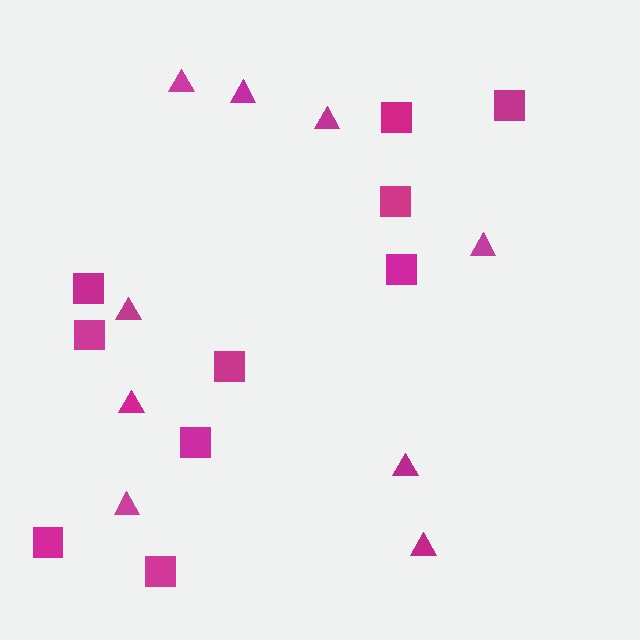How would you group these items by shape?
There are 2 groups: one group of squares (10) and one group of triangles (9).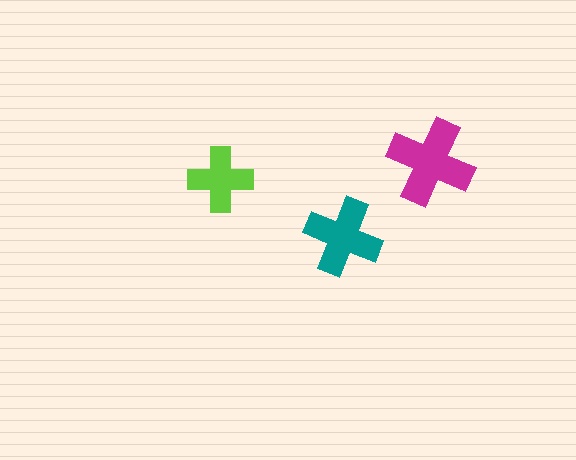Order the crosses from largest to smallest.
the magenta one, the teal one, the lime one.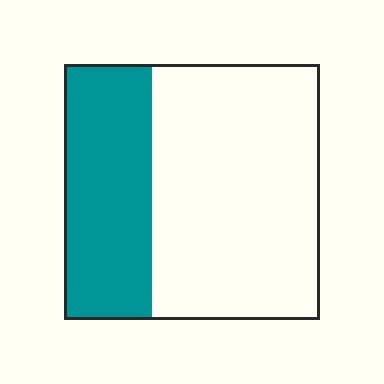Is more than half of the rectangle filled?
No.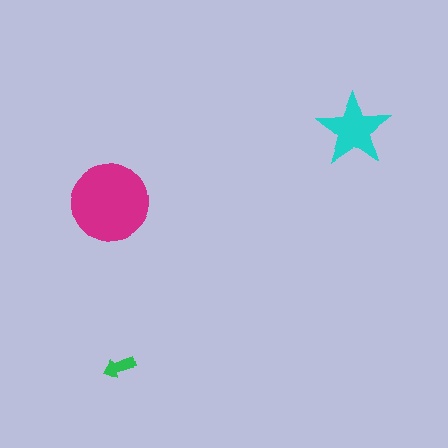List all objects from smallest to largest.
The green arrow, the cyan star, the magenta circle.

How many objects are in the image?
There are 3 objects in the image.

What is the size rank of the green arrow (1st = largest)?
3rd.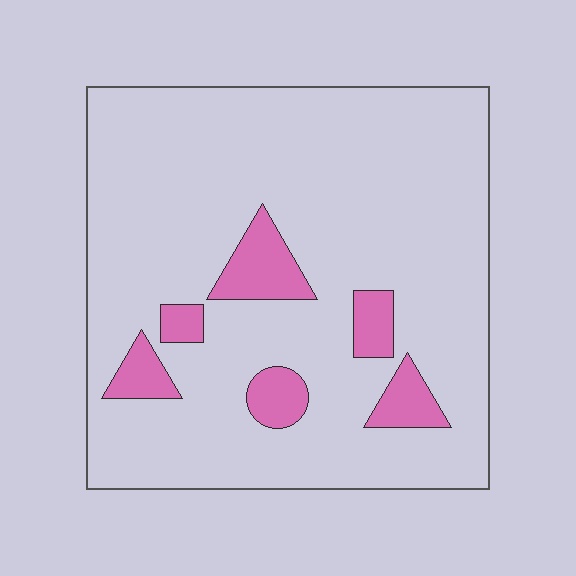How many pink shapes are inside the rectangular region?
6.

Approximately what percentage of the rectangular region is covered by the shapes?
Approximately 10%.